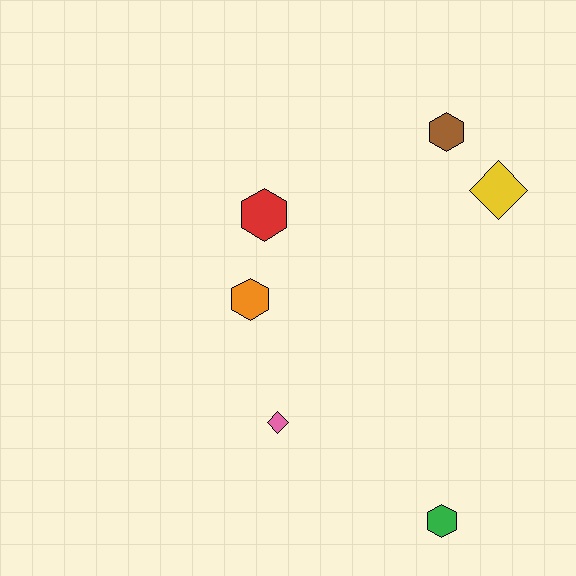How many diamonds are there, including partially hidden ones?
There are 2 diamonds.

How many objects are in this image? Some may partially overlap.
There are 6 objects.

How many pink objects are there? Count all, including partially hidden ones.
There is 1 pink object.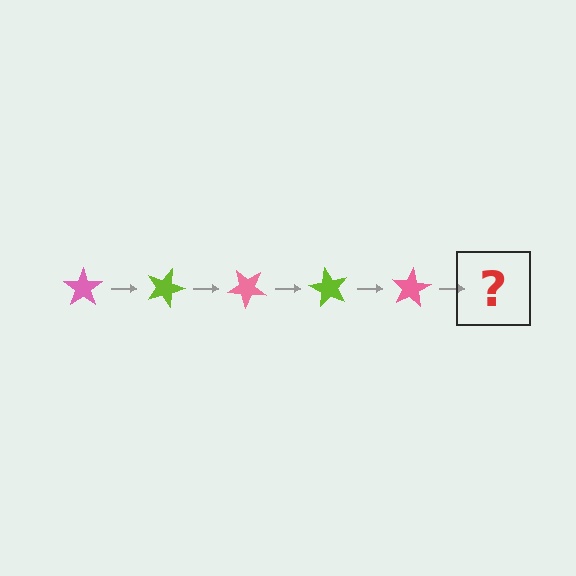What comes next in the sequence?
The next element should be a lime star, rotated 100 degrees from the start.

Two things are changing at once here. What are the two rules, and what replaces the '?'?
The two rules are that it rotates 20 degrees each step and the color cycles through pink and lime. The '?' should be a lime star, rotated 100 degrees from the start.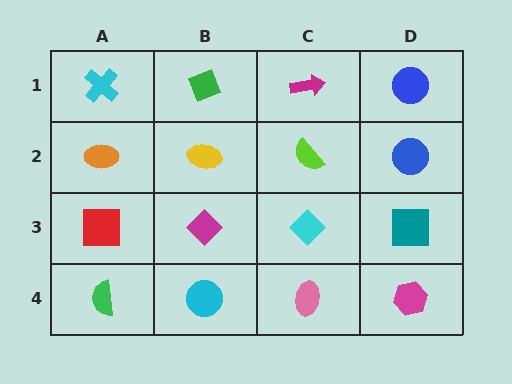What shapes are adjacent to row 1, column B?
A yellow ellipse (row 2, column B), a cyan cross (row 1, column A), a magenta arrow (row 1, column C).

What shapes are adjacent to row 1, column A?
An orange ellipse (row 2, column A), a green diamond (row 1, column B).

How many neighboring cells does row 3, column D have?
3.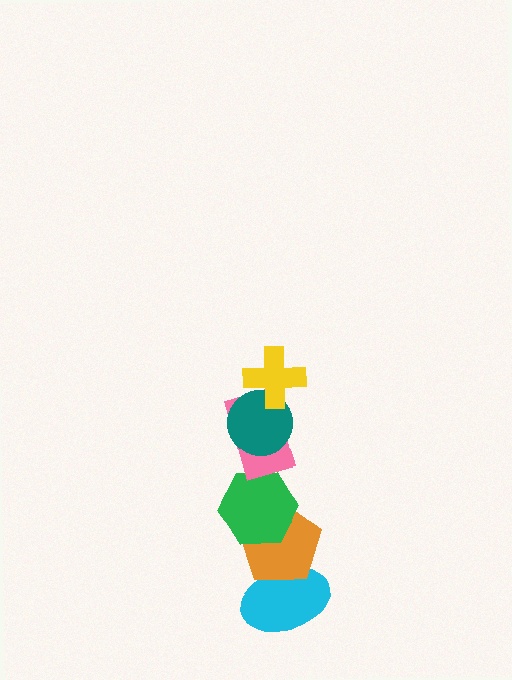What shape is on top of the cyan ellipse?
The orange pentagon is on top of the cyan ellipse.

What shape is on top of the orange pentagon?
The green hexagon is on top of the orange pentagon.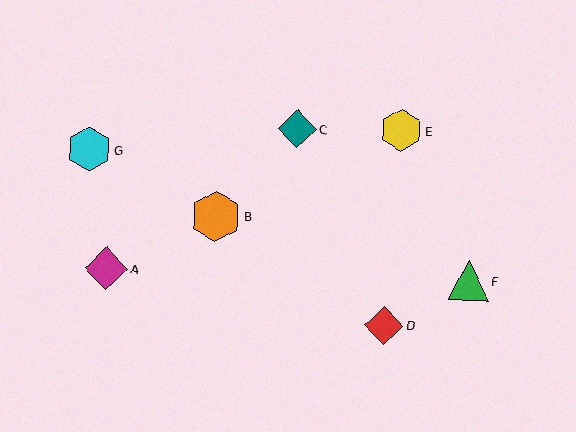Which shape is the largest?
The orange hexagon (labeled B) is the largest.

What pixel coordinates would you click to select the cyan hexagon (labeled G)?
Click at (89, 149) to select the cyan hexagon G.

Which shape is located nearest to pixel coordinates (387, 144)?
The yellow hexagon (labeled E) at (401, 130) is nearest to that location.